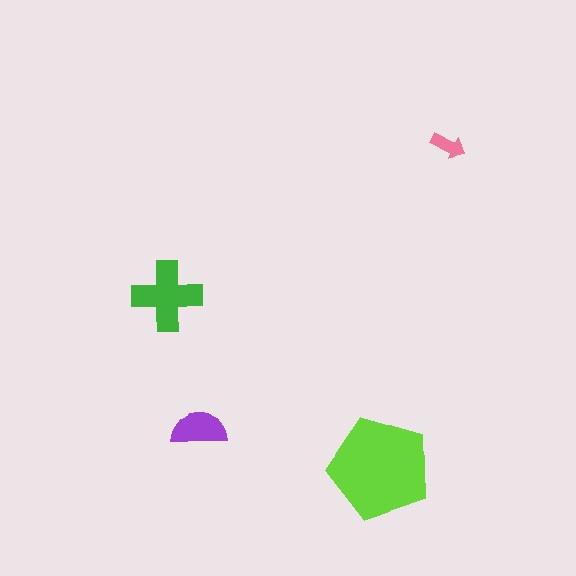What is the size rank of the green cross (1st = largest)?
2nd.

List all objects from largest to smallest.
The lime pentagon, the green cross, the purple semicircle, the pink arrow.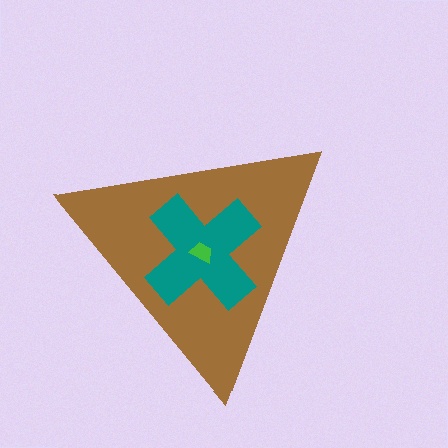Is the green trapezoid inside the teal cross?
Yes.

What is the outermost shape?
The brown triangle.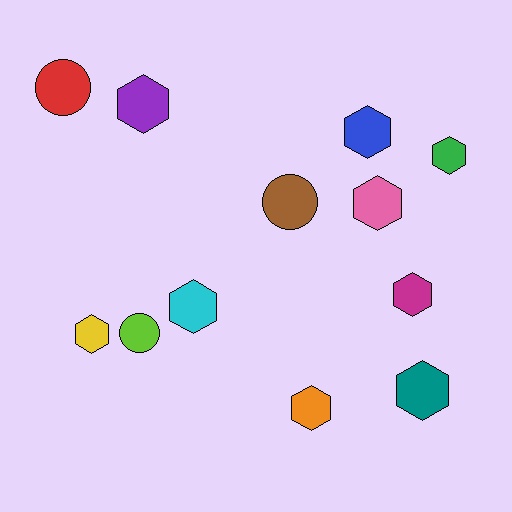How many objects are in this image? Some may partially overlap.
There are 12 objects.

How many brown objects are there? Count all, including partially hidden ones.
There is 1 brown object.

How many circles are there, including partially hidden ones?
There are 3 circles.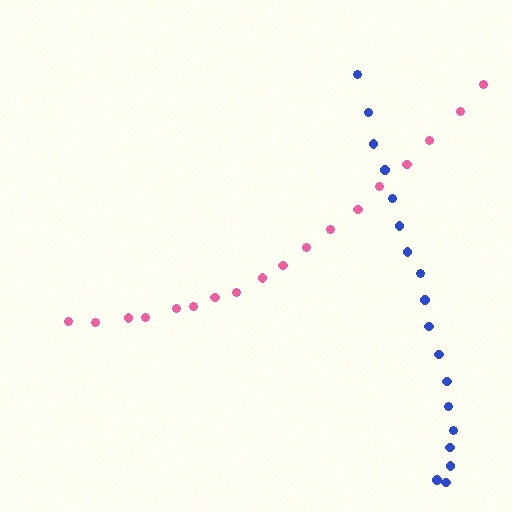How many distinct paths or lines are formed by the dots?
There are 2 distinct paths.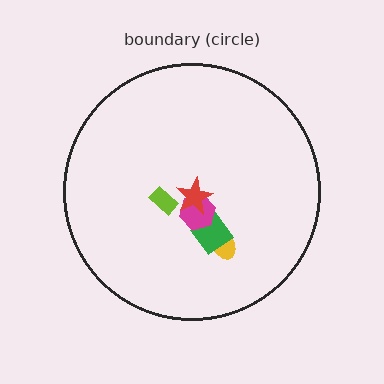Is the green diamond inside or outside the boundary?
Inside.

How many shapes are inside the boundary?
5 inside, 0 outside.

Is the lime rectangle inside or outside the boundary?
Inside.